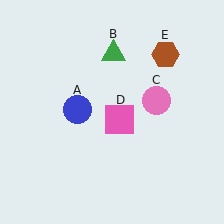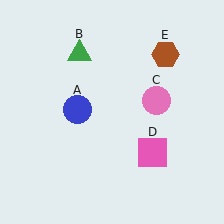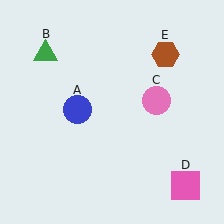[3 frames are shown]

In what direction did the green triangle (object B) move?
The green triangle (object B) moved left.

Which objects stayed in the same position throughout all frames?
Blue circle (object A) and pink circle (object C) and brown hexagon (object E) remained stationary.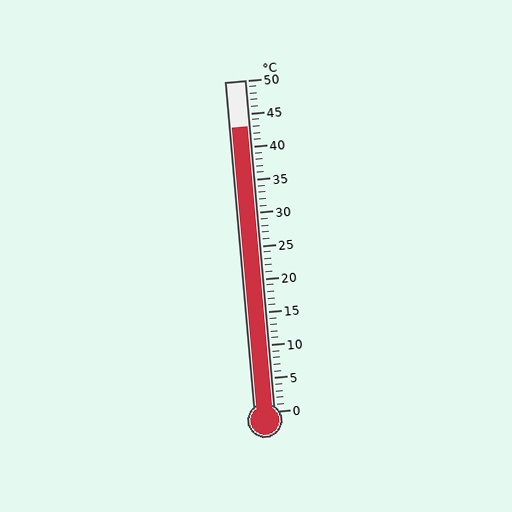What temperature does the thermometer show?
The thermometer shows approximately 43°C.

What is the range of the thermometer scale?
The thermometer scale ranges from 0°C to 50°C.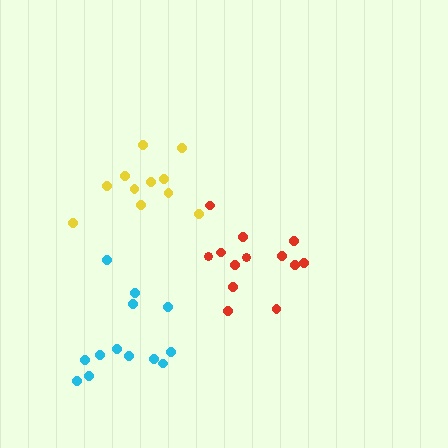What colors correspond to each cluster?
The clusters are colored: yellow, cyan, red.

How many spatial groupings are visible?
There are 3 spatial groupings.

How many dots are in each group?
Group 1: 11 dots, Group 2: 13 dots, Group 3: 13 dots (37 total).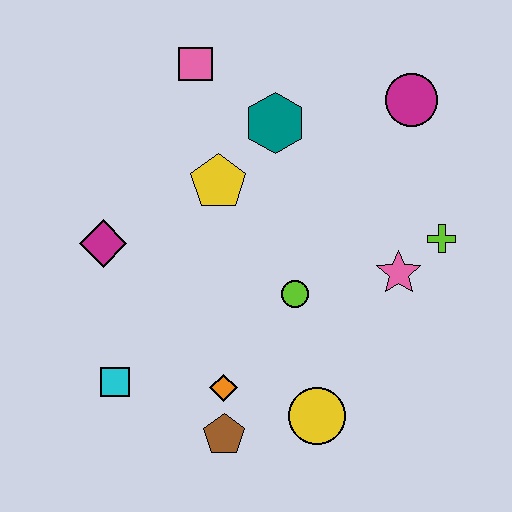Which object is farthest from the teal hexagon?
The brown pentagon is farthest from the teal hexagon.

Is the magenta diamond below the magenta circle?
Yes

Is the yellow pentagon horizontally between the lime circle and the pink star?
No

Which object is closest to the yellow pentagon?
The teal hexagon is closest to the yellow pentagon.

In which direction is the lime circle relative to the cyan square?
The lime circle is to the right of the cyan square.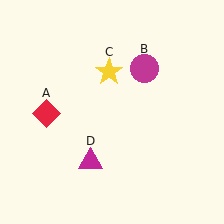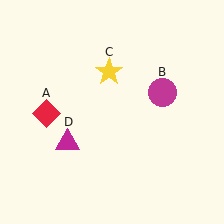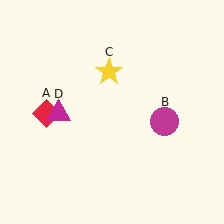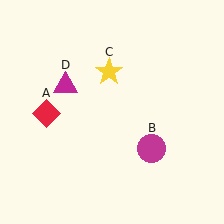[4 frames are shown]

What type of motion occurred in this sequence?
The magenta circle (object B), magenta triangle (object D) rotated clockwise around the center of the scene.